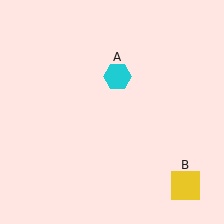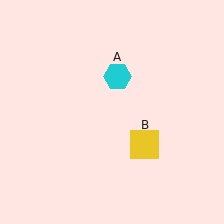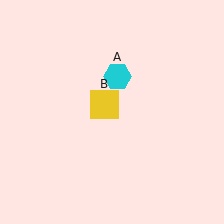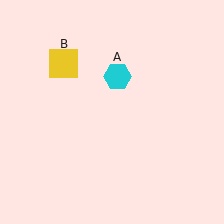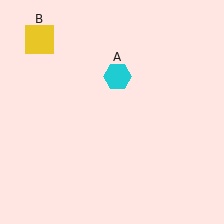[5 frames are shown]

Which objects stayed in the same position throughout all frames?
Cyan hexagon (object A) remained stationary.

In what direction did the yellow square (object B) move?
The yellow square (object B) moved up and to the left.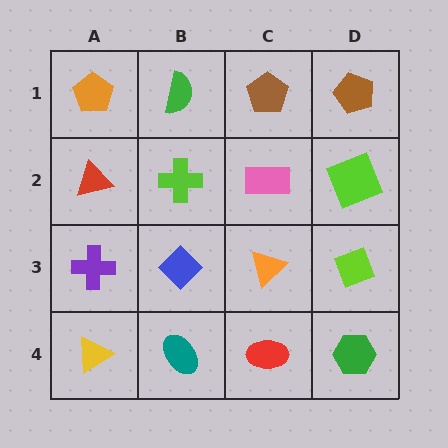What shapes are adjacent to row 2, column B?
A green semicircle (row 1, column B), a blue diamond (row 3, column B), a red triangle (row 2, column A), a pink rectangle (row 2, column C).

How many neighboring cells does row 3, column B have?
4.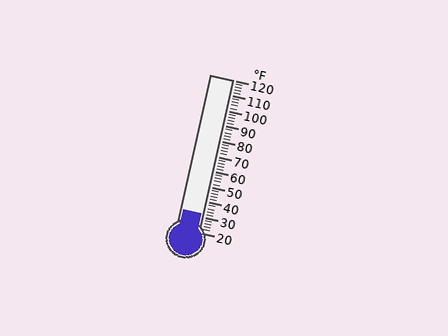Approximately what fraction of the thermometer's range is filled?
The thermometer is filled to approximately 10% of its range.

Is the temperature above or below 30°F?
The temperature is above 30°F.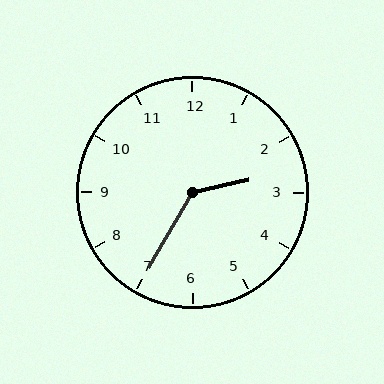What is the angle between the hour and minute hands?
Approximately 132 degrees.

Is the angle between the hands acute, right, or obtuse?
It is obtuse.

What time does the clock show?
2:35.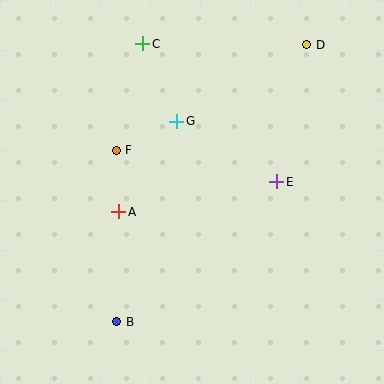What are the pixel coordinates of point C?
Point C is at (143, 44).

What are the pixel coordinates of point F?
Point F is at (116, 150).